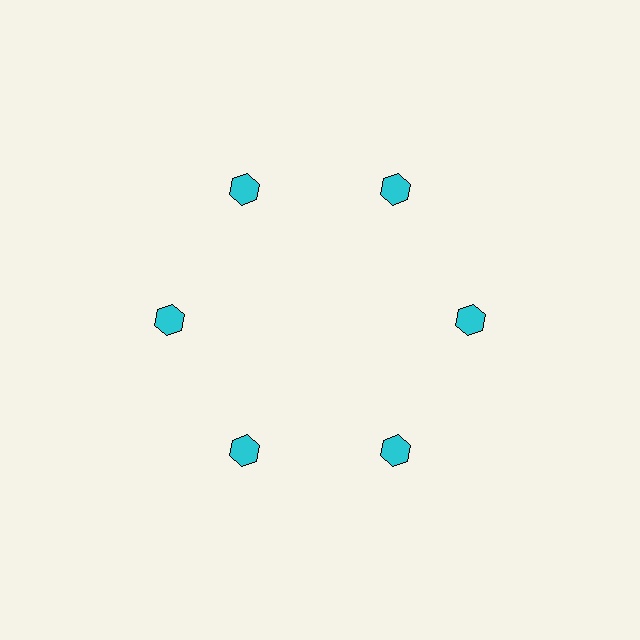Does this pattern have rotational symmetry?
Yes, this pattern has 6-fold rotational symmetry. It looks the same after rotating 60 degrees around the center.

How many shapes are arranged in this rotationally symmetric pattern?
There are 6 shapes, arranged in 6 groups of 1.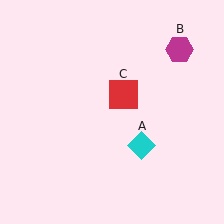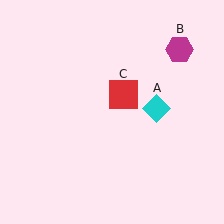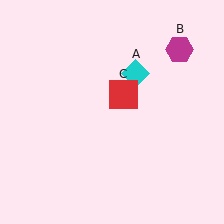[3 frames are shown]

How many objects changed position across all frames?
1 object changed position: cyan diamond (object A).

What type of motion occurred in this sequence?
The cyan diamond (object A) rotated counterclockwise around the center of the scene.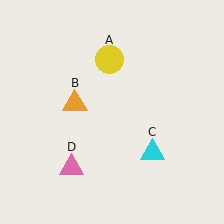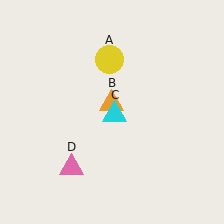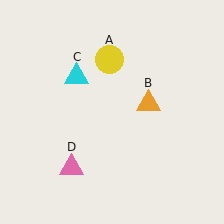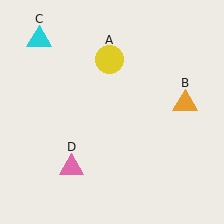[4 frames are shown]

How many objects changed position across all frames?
2 objects changed position: orange triangle (object B), cyan triangle (object C).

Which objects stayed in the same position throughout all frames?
Yellow circle (object A) and pink triangle (object D) remained stationary.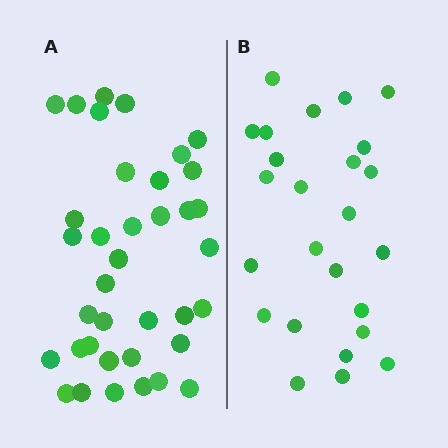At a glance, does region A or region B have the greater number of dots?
Region A (the left region) has more dots.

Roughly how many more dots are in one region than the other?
Region A has roughly 12 or so more dots than region B.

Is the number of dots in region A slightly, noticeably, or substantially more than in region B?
Region A has substantially more. The ratio is roughly 1.5 to 1.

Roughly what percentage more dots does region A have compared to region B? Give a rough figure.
About 50% more.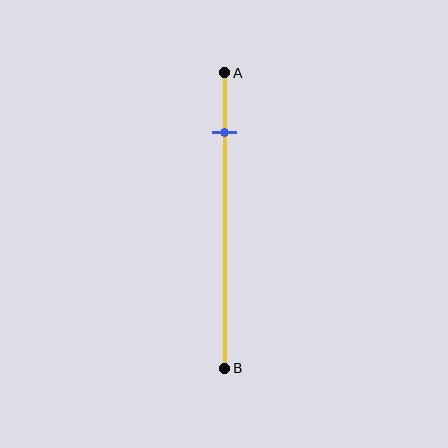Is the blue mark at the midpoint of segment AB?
No, the mark is at about 20% from A, not at the 50% midpoint.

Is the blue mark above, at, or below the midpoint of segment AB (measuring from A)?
The blue mark is above the midpoint of segment AB.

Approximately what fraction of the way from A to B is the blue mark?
The blue mark is approximately 20% of the way from A to B.